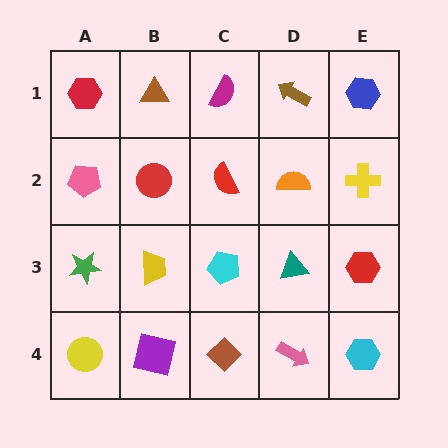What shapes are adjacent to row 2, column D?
A brown arrow (row 1, column D), a teal triangle (row 3, column D), a red semicircle (row 2, column C), a yellow cross (row 2, column E).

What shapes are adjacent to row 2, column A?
A red hexagon (row 1, column A), a green star (row 3, column A), a red circle (row 2, column B).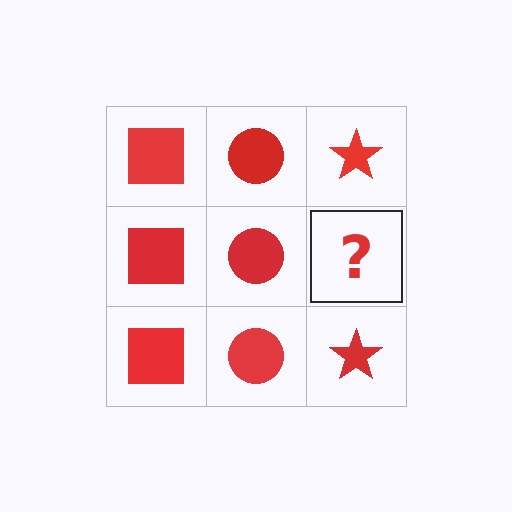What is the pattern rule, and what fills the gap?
The rule is that each column has a consistent shape. The gap should be filled with a red star.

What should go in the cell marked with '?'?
The missing cell should contain a red star.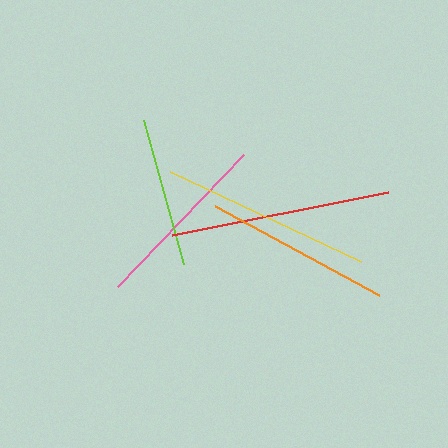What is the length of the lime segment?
The lime segment is approximately 149 pixels long.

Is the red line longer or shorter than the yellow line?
The red line is longer than the yellow line.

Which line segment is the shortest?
The lime line is the shortest at approximately 149 pixels.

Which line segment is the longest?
The red line is the longest at approximately 221 pixels.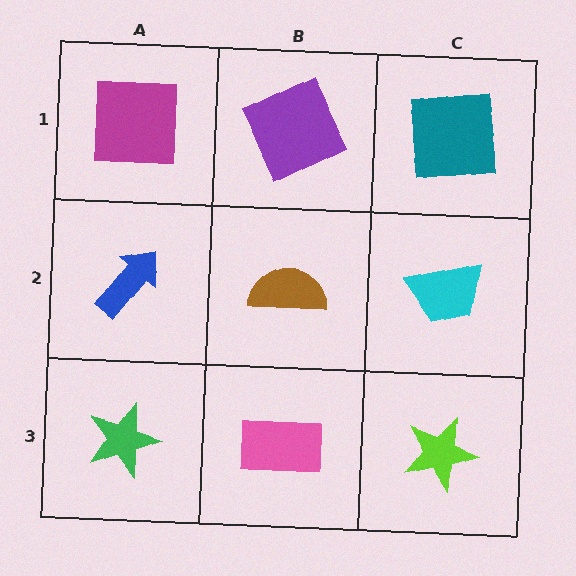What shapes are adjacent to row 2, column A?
A magenta square (row 1, column A), a green star (row 3, column A), a brown semicircle (row 2, column B).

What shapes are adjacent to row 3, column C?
A cyan trapezoid (row 2, column C), a pink rectangle (row 3, column B).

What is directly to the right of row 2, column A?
A brown semicircle.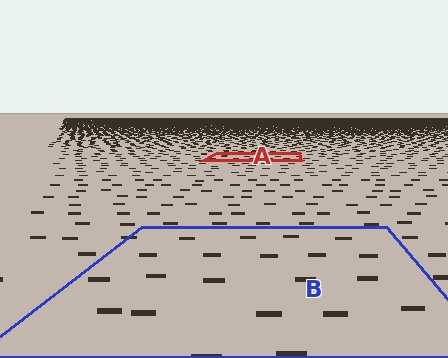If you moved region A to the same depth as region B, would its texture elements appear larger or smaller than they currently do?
They would appear larger. At a closer depth, the same texture elements are projected at a bigger on-screen size.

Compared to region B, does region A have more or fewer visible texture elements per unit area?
Region A has more texture elements per unit area — they are packed more densely because it is farther away.